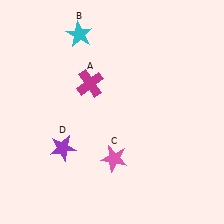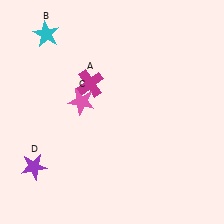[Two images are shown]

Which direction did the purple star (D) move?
The purple star (D) moved left.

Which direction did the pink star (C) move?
The pink star (C) moved up.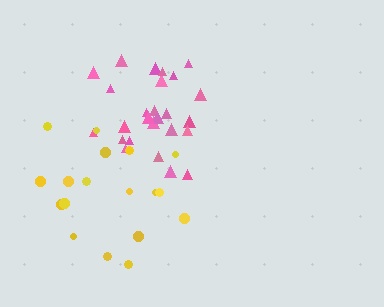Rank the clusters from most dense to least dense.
pink, yellow.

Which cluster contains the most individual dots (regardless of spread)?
Pink (26).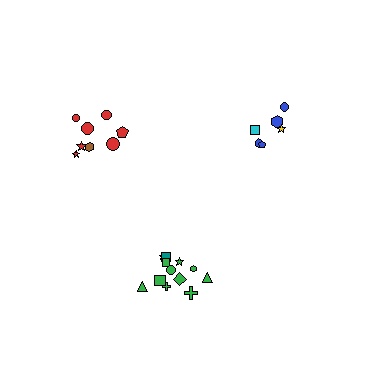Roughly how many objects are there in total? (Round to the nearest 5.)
Roughly 25 objects in total.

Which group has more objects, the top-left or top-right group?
The top-left group.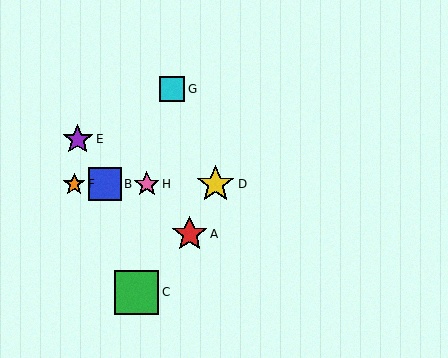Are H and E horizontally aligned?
No, H is at y≈184 and E is at y≈140.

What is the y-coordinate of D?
Object D is at y≈184.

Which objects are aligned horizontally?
Objects B, D, F, H are aligned horizontally.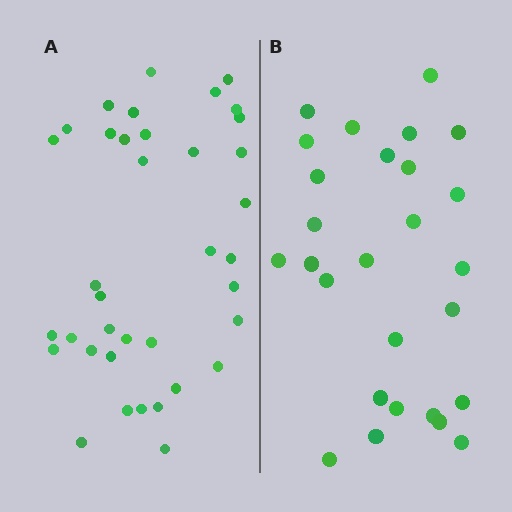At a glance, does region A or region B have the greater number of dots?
Region A (the left region) has more dots.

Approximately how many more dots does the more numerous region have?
Region A has roughly 10 or so more dots than region B.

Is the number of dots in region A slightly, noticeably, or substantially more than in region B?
Region A has noticeably more, but not dramatically so. The ratio is roughly 1.4 to 1.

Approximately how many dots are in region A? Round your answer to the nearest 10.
About 40 dots. (The exact count is 37, which rounds to 40.)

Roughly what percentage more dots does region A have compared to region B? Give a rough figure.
About 35% more.